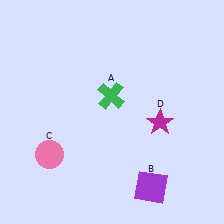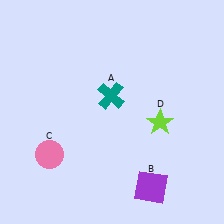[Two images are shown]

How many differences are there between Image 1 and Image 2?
There are 2 differences between the two images.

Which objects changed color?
A changed from green to teal. D changed from magenta to lime.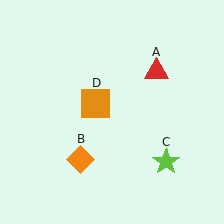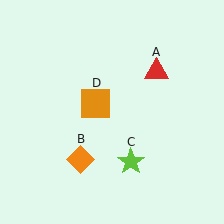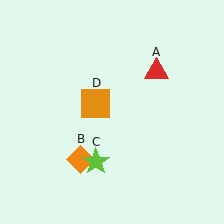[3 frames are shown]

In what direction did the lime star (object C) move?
The lime star (object C) moved left.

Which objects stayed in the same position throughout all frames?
Red triangle (object A) and orange diamond (object B) and orange square (object D) remained stationary.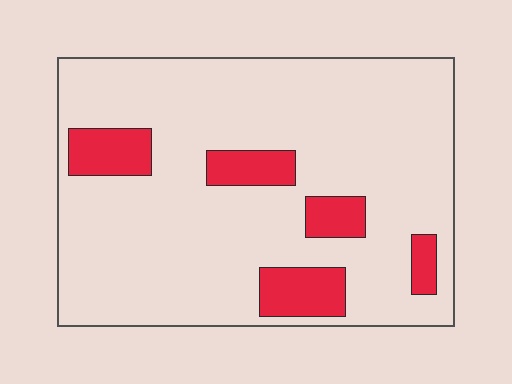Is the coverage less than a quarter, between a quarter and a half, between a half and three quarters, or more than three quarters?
Less than a quarter.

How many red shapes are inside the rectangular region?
5.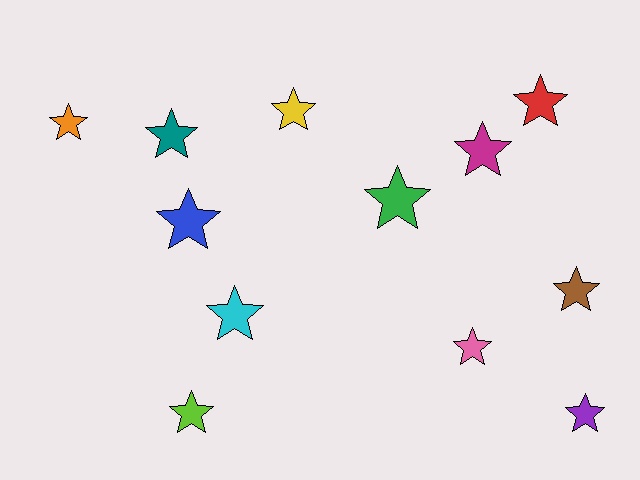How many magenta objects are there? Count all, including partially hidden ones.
There is 1 magenta object.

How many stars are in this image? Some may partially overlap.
There are 12 stars.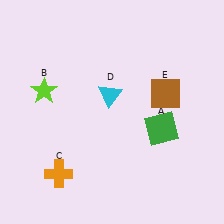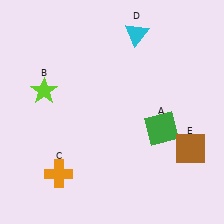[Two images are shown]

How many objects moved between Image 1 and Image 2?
2 objects moved between the two images.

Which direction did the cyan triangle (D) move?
The cyan triangle (D) moved up.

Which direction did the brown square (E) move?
The brown square (E) moved down.